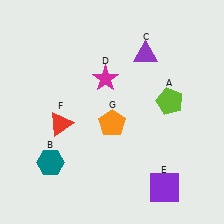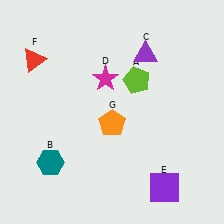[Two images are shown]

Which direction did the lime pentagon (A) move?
The lime pentagon (A) moved left.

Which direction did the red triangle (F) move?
The red triangle (F) moved up.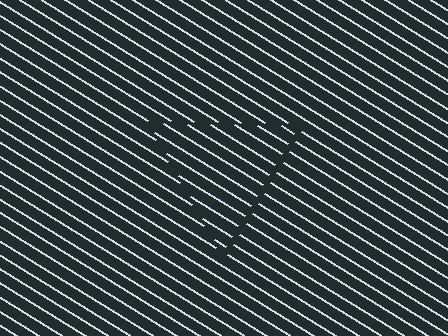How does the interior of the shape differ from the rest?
The interior of the shape contains the same grating, shifted by half a period — the contour is defined by the phase discontinuity where line-ends from the inner and outer gratings abut.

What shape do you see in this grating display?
An illusory triangle. The interior of the shape contains the same grating, shifted by half a period — the contour is defined by the phase discontinuity where line-ends from the inner and outer gratings abut.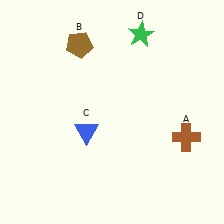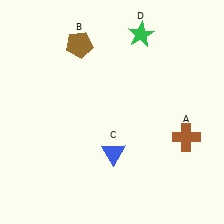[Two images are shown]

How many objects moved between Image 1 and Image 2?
1 object moved between the two images.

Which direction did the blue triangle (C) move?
The blue triangle (C) moved right.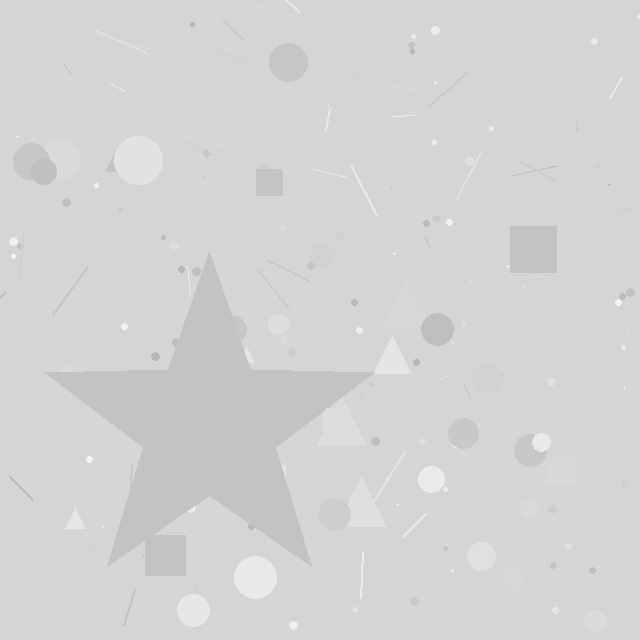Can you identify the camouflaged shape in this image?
The camouflaged shape is a star.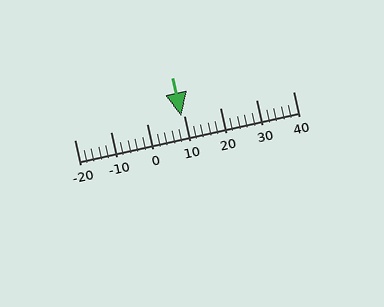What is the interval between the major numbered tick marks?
The major tick marks are spaced 10 units apart.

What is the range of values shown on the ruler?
The ruler shows values from -20 to 40.